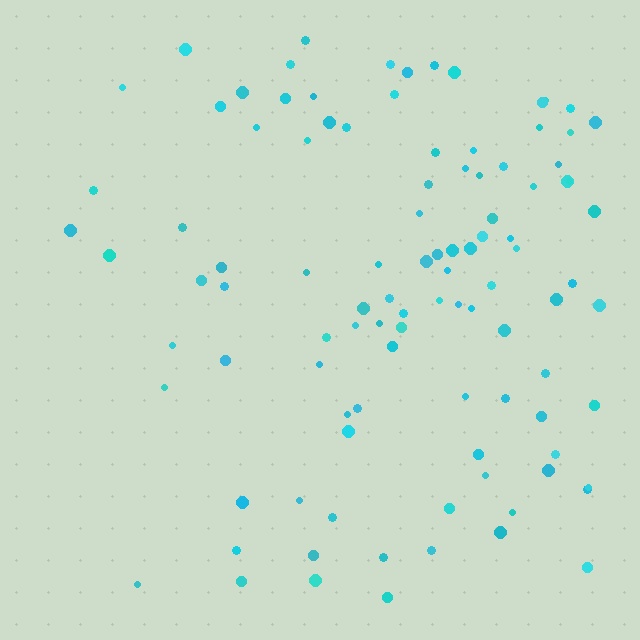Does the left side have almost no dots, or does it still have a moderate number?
Still a moderate number, just noticeably fewer than the right.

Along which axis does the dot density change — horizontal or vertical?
Horizontal.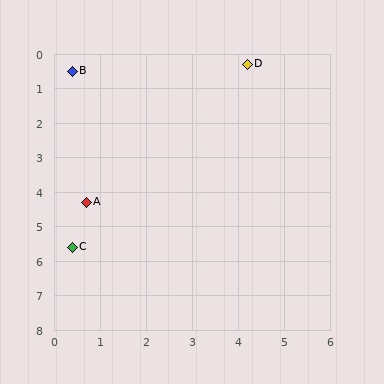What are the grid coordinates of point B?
Point B is at approximately (0.4, 0.5).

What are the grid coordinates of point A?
Point A is at approximately (0.7, 4.3).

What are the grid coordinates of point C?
Point C is at approximately (0.4, 5.6).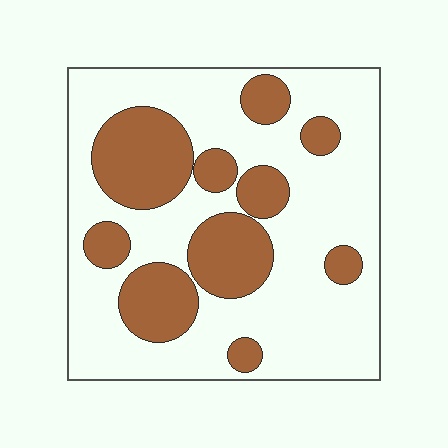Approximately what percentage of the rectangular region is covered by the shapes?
Approximately 30%.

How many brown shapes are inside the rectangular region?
10.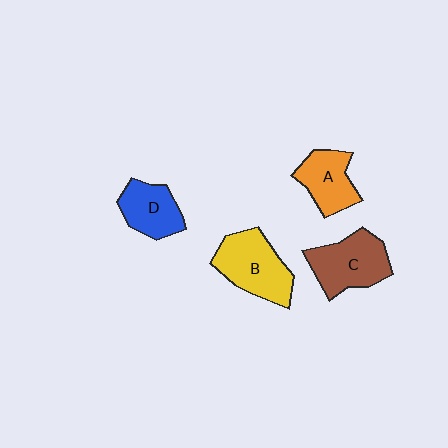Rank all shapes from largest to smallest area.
From largest to smallest: B (yellow), C (brown), A (orange), D (blue).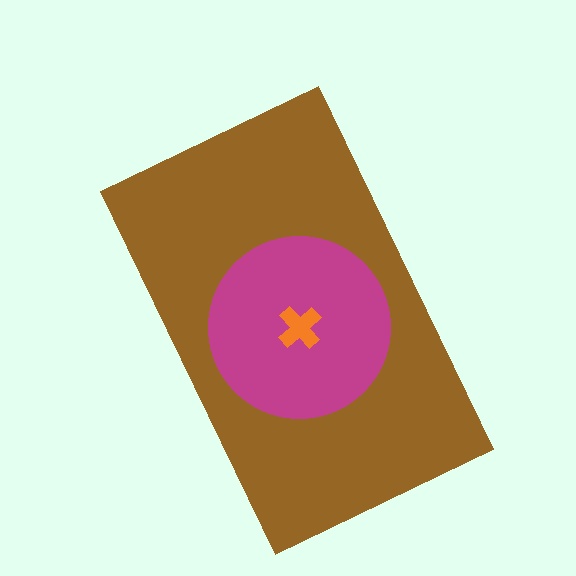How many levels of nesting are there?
3.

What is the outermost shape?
The brown rectangle.